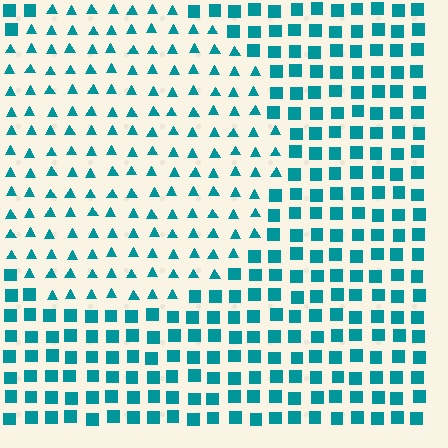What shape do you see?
I see a circle.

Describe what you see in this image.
The image is filled with small teal elements arranged in a uniform grid. A circle-shaped region contains triangles, while the surrounding area contains squares. The boundary is defined purely by the change in element shape.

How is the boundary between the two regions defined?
The boundary is defined by a change in element shape: triangles inside vs. squares outside. All elements share the same color and spacing.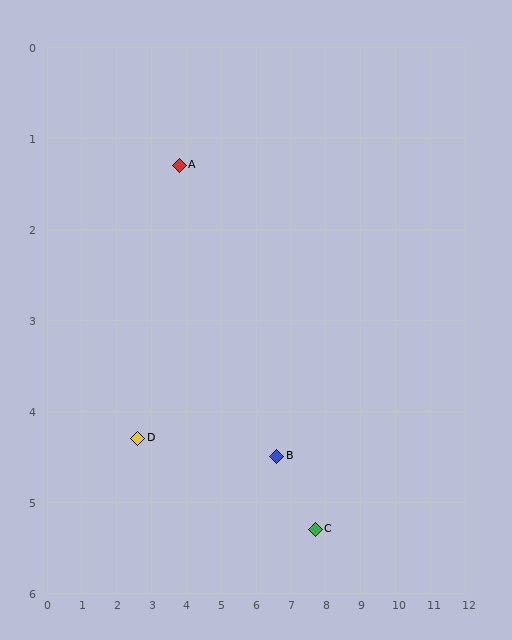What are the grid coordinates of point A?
Point A is at approximately (3.8, 1.3).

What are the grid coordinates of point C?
Point C is at approximately (7.7, 5.3).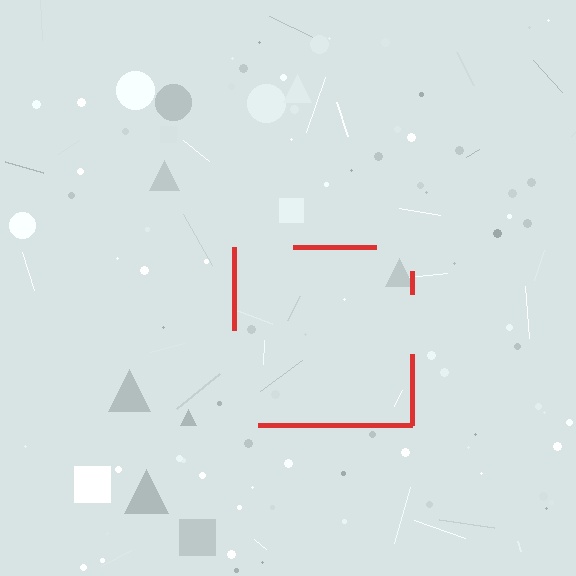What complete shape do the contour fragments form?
The contour fragments form a square.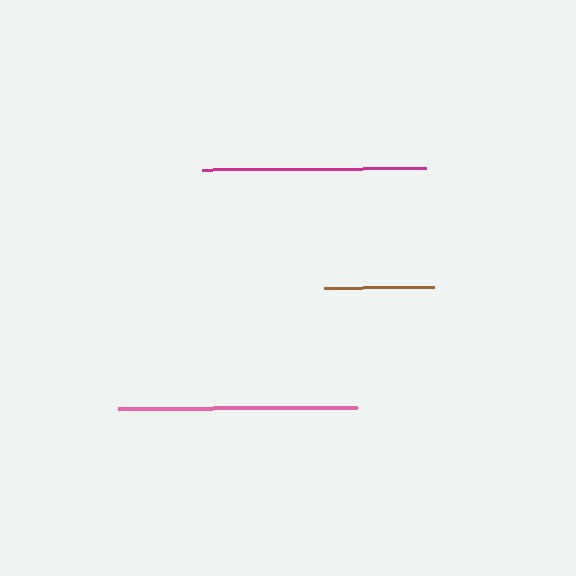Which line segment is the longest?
The pink line is the longest at approximately 239 pixels.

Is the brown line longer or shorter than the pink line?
The pink line is longer than the brown line.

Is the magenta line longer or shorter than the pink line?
The pink line is longer than the magenta line.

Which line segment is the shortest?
The brown line is the shortest at approximately 110 pixels.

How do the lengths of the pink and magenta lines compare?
The pink and magenta lines are approximately the same length.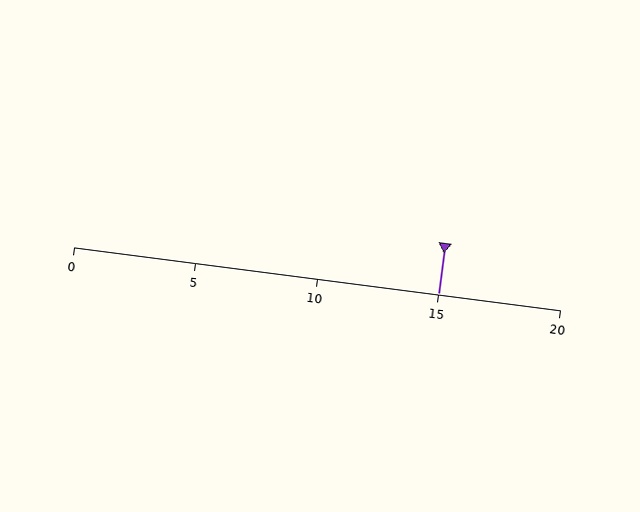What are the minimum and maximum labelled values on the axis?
The axis runs from 0 to 20.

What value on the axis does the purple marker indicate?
The marker indicates approximately 15.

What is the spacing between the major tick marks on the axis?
The major ticks are spaced 5 apart.